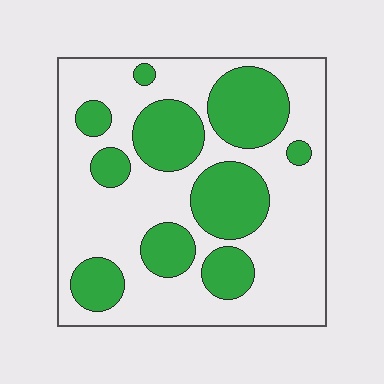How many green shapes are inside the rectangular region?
10.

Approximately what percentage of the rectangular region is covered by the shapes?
Approximately 35%.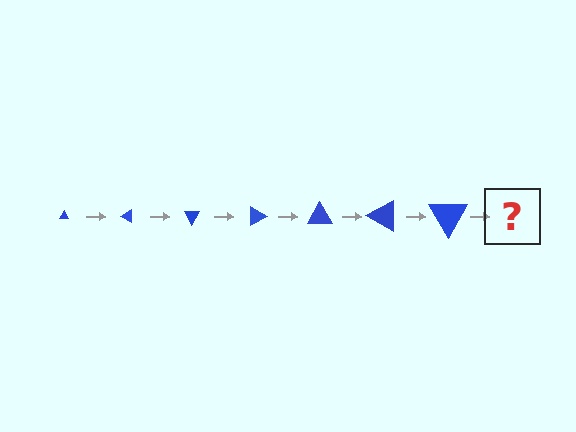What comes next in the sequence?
The next element should be a triangle, larger than the previous one and rotated 210 degrees from the start.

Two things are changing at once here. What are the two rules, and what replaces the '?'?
The two rules are that the triangle grows larger each step and it rotates 30 degrees each step. The '?' should be a triangle, larger than the previous one and rotated 210 degrees from the start.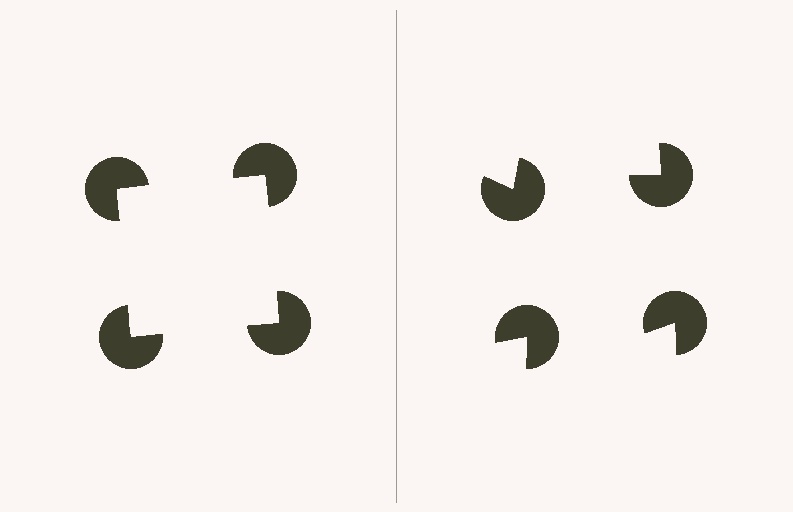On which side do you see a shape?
An illusory square appears on the left side. On the right side the wedge cuts are rotated, so no coherent shape forms.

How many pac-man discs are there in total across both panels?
8 — 4 on each side.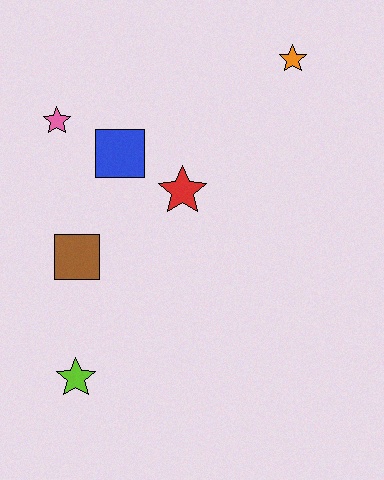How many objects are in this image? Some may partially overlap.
There are 6 objects.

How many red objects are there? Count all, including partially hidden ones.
There is 1 red object.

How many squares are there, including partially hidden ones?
There are 2 squares.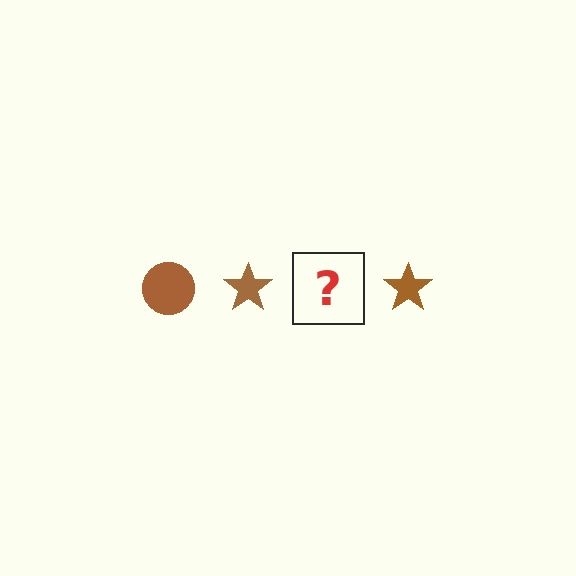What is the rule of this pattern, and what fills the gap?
The rule is that the pattern cycles through circle, star shapes in brown. The gap should be filled with a brown circle.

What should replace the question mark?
The question mark should be replaced with a brown circle.